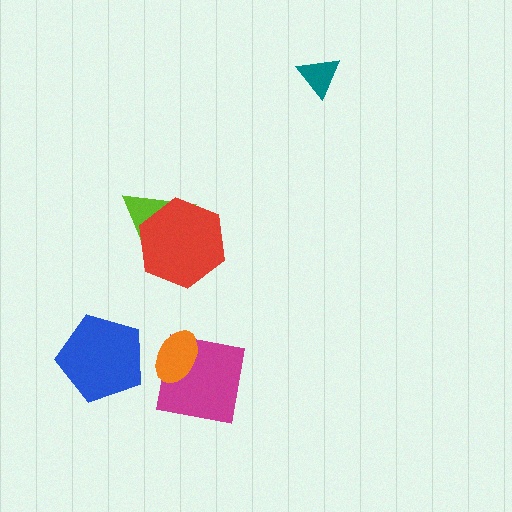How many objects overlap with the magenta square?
1 object overlaps with the magenta square.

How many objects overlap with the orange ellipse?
1 object overlaps with the orange ellipse.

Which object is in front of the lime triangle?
The red hexagon is in front of the lime triangle.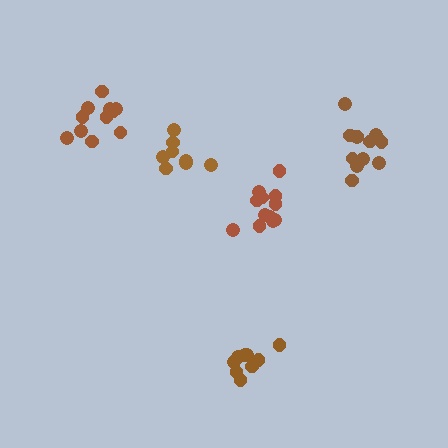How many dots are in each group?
Group 1: 8 dots, Group 2: 9 dots, Group 3: 13 dots, Group 4: 11 dots, Group 5: 12 dots (53 total).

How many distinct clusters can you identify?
There are 5 distinct clusters.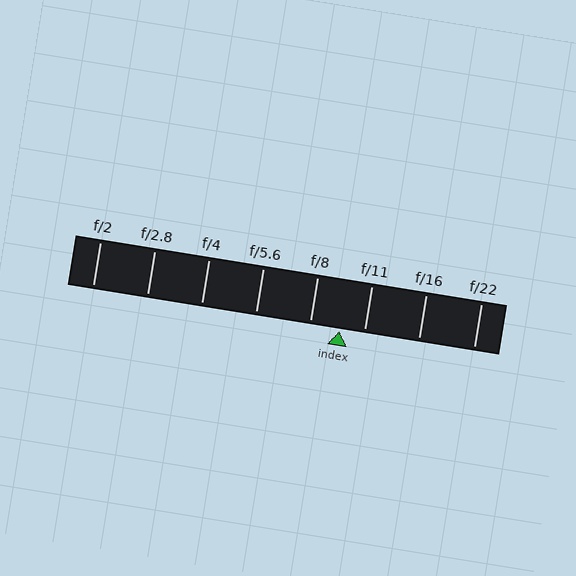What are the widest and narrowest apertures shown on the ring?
The widest aperture shown is f/2 and the narrowest is f/22.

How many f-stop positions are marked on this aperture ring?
There are 8 f-stop positions marked.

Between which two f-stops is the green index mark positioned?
The index mark is between f/8 and f/11.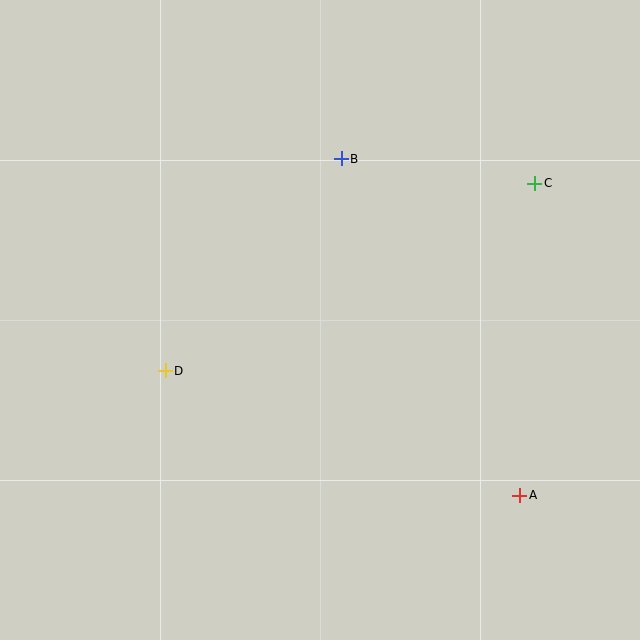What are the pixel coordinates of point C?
Point C is at (535, 183).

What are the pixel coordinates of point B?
Point B is at (341, 159).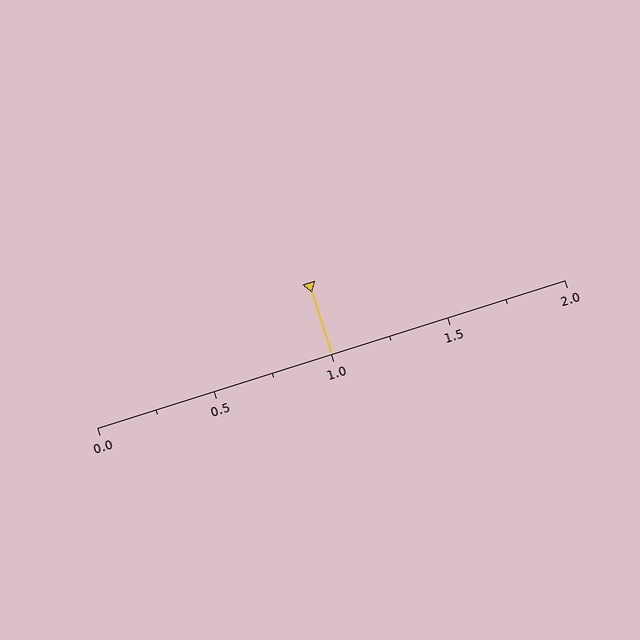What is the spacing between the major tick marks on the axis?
The major ticks are spaced 0.5 apart.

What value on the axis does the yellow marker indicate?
The marker indicates approximately 1.